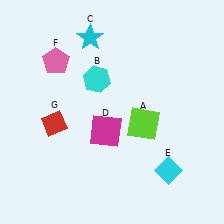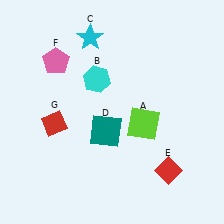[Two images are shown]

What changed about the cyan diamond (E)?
In Image 1, E is cyan. In Image 2, it changed to red.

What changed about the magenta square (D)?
In Image 1, D is magenta. In Image 2, it changed to teal.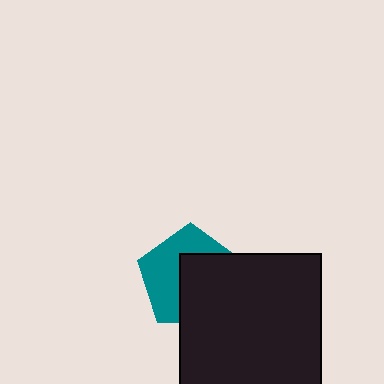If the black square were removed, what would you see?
You would see the complete teal pentagon.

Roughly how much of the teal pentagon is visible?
About half of it is visible (roughly 49%).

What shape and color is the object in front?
The object in front is a black square.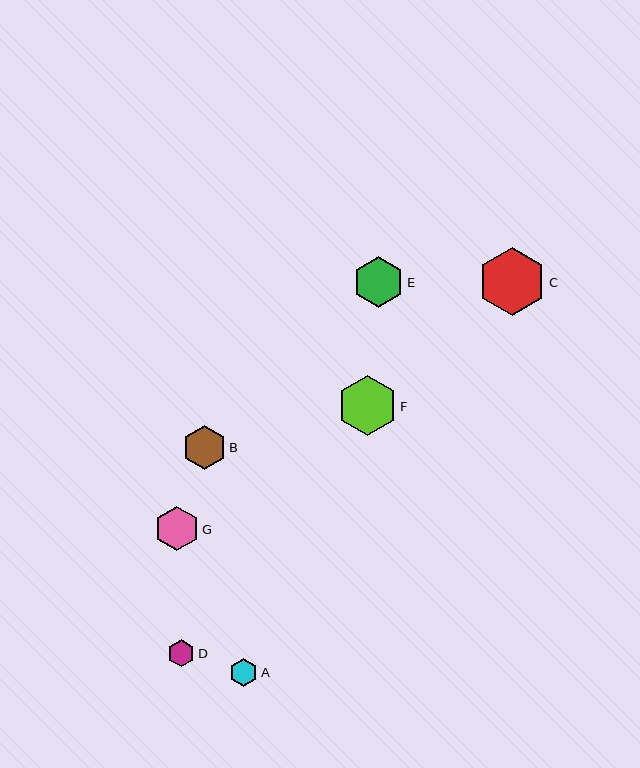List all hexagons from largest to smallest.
From largest to smallest: C, F, E, G, B, A, D.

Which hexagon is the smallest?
Hexagon D is the smallest with a size of approximately 27 pixels.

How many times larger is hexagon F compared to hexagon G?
Hexagon F is approximately 1.4 times the size of hexagon G.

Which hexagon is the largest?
Hexagon C is the largest with a size of approximately 68 pixels.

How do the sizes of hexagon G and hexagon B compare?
Hexagon G and hexagon B are approximately the same size.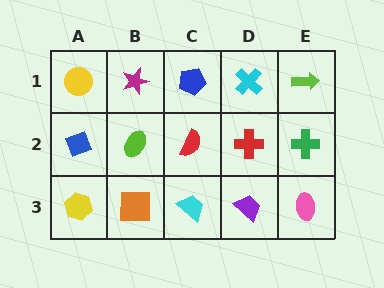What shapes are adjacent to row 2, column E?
A lime arrow (row 1, column E), a pink ellipse (row 3, column E), a red cross (row 2, column D).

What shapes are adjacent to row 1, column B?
A lime ellipse (row 2, column B), a yellow circle (row 1, column A), a blue pentagon (row 1, column C).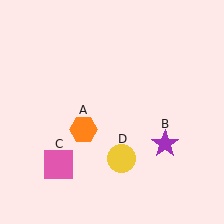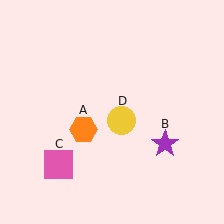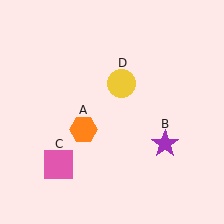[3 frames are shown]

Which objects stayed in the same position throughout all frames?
Orange hexagon (object A) and purple star (object B) and pink square (object C) remained stationary.